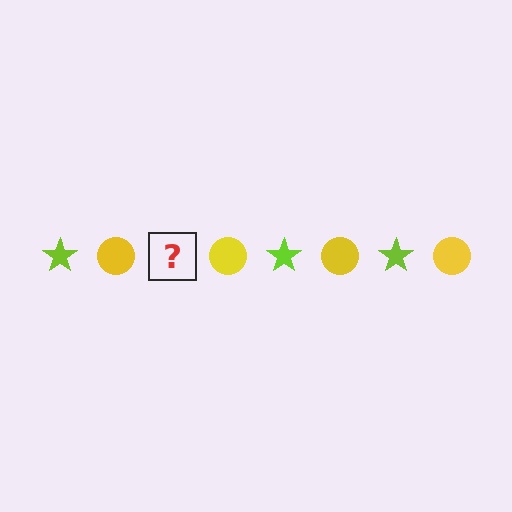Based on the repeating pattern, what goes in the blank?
The blank should be a lime star.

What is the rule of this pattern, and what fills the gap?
The rule is that the pattern alternates between lime star and yellow circle. The gap should be filled with a lime star.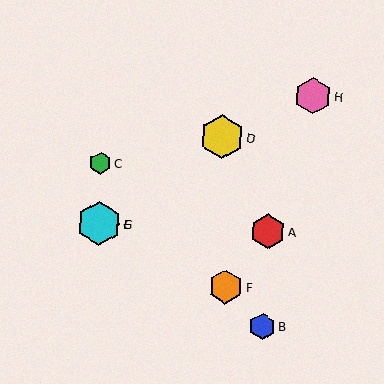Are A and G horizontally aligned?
Yes, both are at y≈231.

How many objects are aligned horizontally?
3 objects (A, E, G) are aligned horizontally.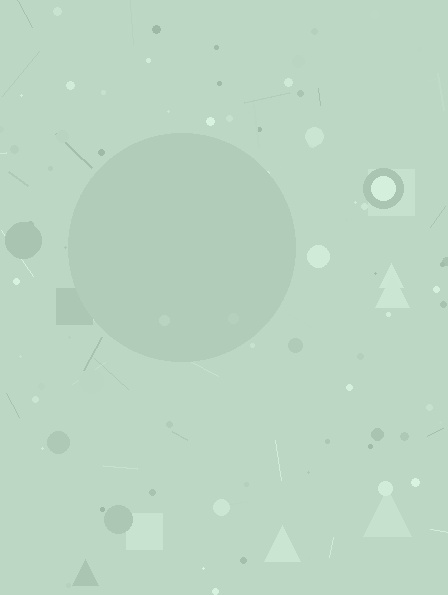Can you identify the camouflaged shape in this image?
The camouflaged shape is a circle.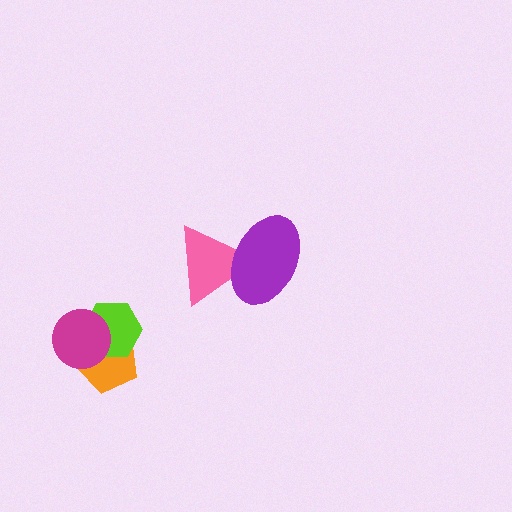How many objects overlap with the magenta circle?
2 objects overlap with the magenta circle.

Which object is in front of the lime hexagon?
The magenta circle is in front of the lime hexagon.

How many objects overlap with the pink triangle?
1 object overlaps with the pink triangle.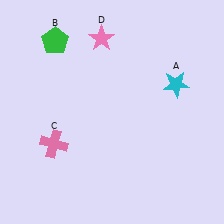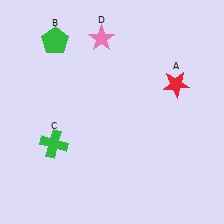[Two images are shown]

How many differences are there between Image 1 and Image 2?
There are 2 differences between the two images.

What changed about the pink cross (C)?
In Image 1, C is pink. In Image 2, it changed to green.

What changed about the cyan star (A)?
In Image 1, A is cyan. In Image 2, it changed to red.